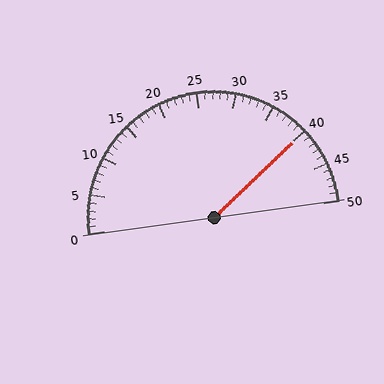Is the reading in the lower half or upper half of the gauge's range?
The reading is in the upper half of the range (0 to 50).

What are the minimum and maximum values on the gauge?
The gauge ranges from 0 to 50.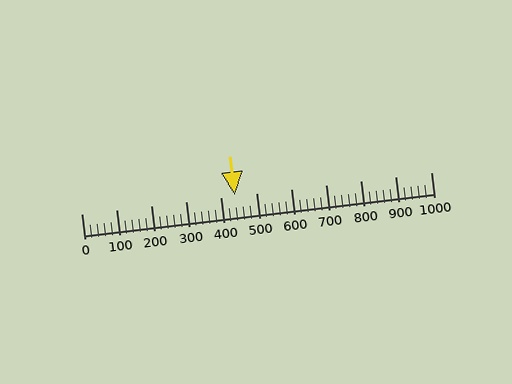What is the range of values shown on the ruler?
The ruler shows values from 0 to 1000.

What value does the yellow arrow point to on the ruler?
The yellow arrow points to approximately 440.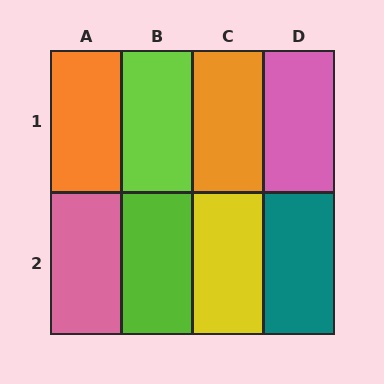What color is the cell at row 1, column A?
Orange.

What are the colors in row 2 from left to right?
Pink, lime, yellow, teal.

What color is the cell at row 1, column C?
Orange.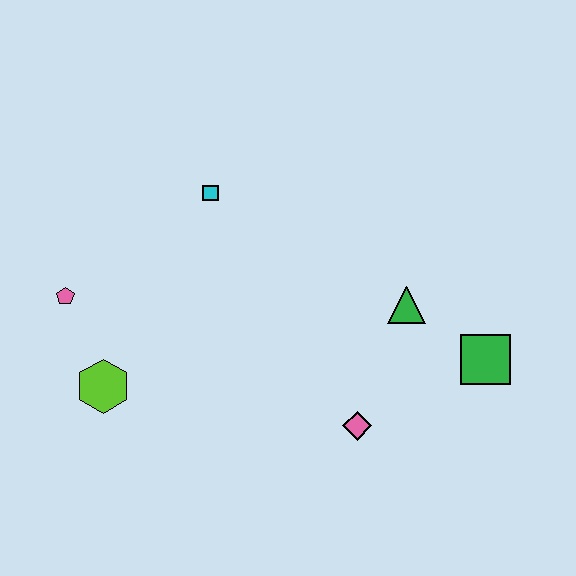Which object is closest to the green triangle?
The green square is closest to the green triangle.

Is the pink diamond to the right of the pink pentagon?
Yes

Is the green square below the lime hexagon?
No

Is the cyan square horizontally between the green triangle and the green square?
No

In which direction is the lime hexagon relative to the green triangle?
The lime hexagon is to the left of the green triangle.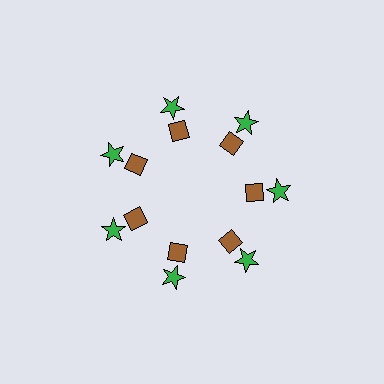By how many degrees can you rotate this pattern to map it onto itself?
The pattern maps onto itself every 51 degrees of rotation.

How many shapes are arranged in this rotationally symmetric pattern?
There are 14 shapes, arranged in 7 groups of 2.